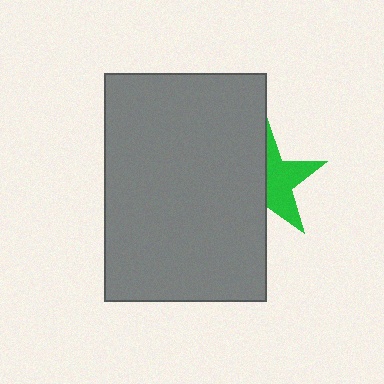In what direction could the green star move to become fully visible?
The green star could move right. That would shift it out from behind the gray rectangle entirely.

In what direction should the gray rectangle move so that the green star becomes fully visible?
The gray rectangle should move left. That is the shortest direction to clear the overlap and leave the green star fully visible.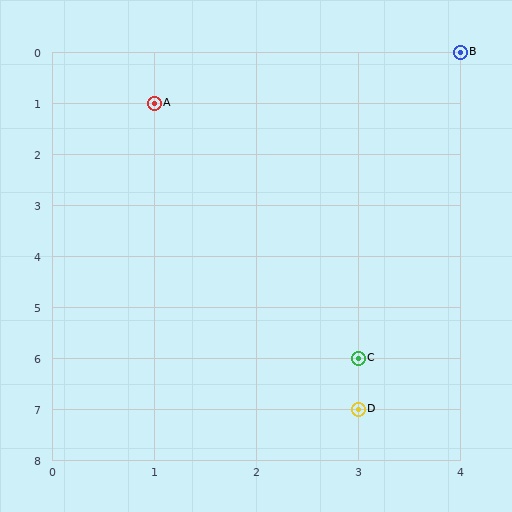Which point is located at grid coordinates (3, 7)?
Point D is at (3, 7).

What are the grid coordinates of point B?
Point B is at grid coordinates (4, 0).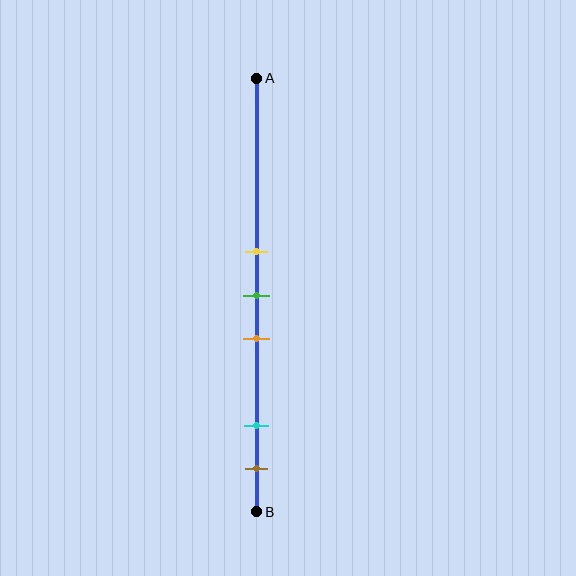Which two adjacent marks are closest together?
The yellow and green marks are the closest adjacent pair.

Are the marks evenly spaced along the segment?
No, the marks are not evenly spaced.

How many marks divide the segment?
There are 5 marks dividing the segment.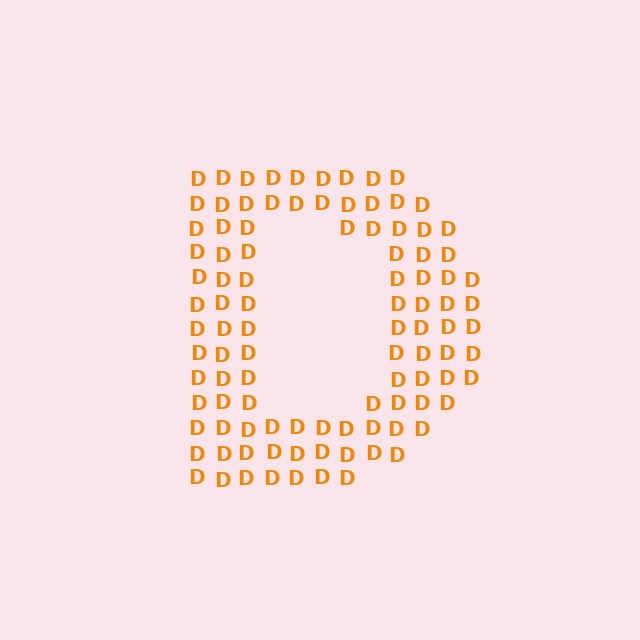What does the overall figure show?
The overall figure shows the letter D.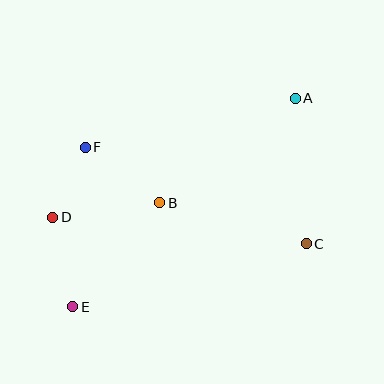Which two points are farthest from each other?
Points A and E are farthest from each other.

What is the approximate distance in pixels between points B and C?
The distance between B and C is approximately 152 pixels.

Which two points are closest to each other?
Points D and F are closest to each other.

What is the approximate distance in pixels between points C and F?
The distance between C and F is approximately 241 pixels.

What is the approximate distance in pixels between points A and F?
The distance between A and F is approximately 216 pixels.